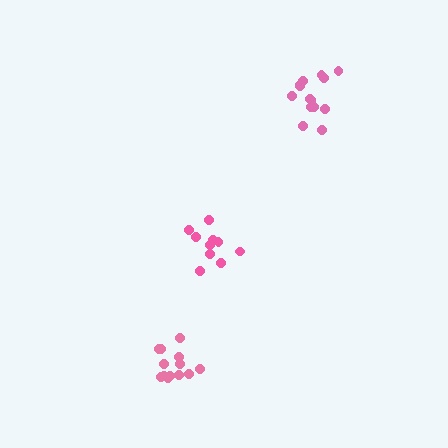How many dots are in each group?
Group 1: 14 dots, Group 2: 13 dots, Group 3: 10 dots (37 total).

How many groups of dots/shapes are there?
There are 3 groups.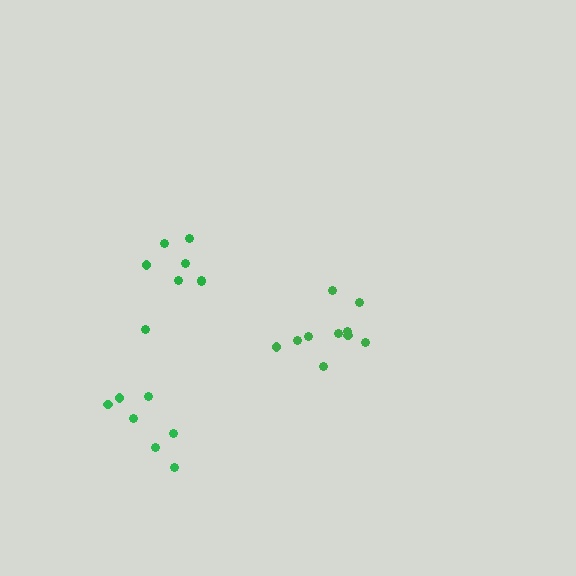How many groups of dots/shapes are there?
There are 3 groups.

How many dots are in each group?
Group 1: 8 dots, Group 2: 10 dots, Group 3: 7 dots (25 total).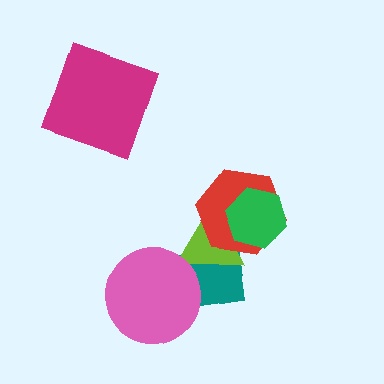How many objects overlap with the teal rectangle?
3 objects overlap with the teal rectangle.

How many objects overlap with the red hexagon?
3 objects overlap with the red hexagon.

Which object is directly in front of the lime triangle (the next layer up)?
The pink circle is directly in front of the lime triangle.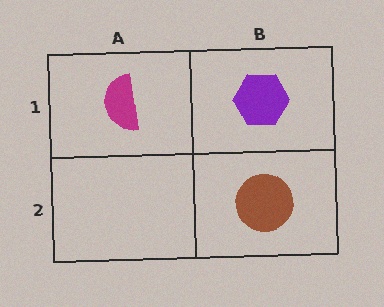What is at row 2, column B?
A brown circle.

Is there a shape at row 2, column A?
No, that cell is empty.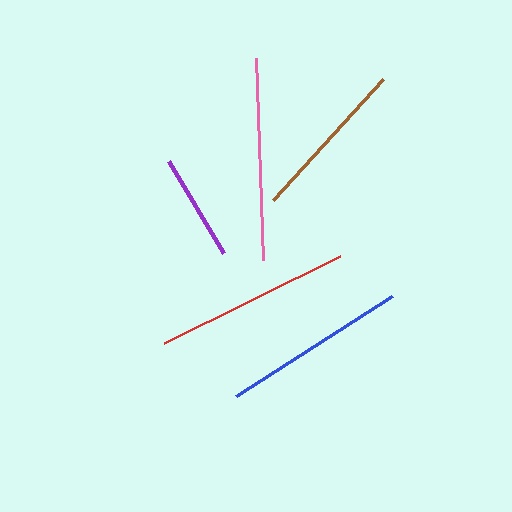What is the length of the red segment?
The red segment is approximately 196 pixels long.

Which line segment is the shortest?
The purple line is the shortest at approximately 108 pixels.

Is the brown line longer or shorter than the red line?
The red line is longer than the brown line.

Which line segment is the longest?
The pink line is the longest at approximately 202 pixels.